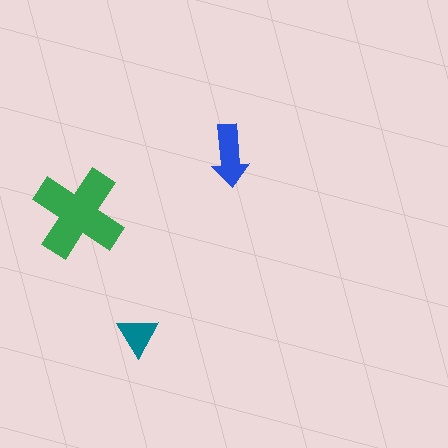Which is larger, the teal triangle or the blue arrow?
The blue arrow.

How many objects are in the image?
There are 3 objects in the image.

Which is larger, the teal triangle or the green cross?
The green cross.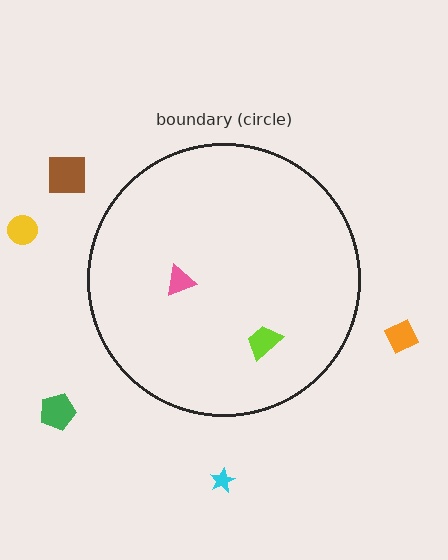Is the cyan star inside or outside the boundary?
Outside.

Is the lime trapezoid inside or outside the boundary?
Inside.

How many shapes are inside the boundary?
2 inside, 5 outside.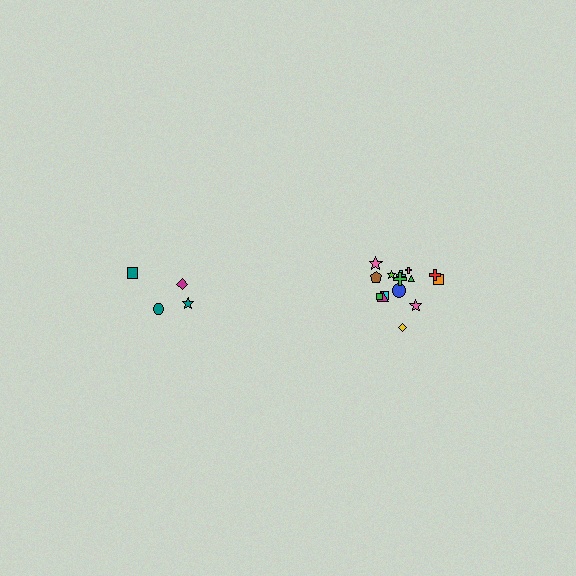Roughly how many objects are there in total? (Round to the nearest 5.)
Roughly 20 objects in total.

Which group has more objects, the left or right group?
The right group.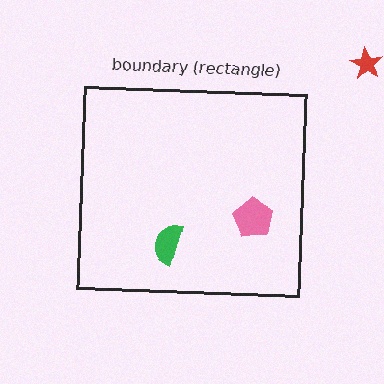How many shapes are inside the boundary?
2 inside, 1 outside.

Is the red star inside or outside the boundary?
Outside.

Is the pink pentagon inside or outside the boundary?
Inside.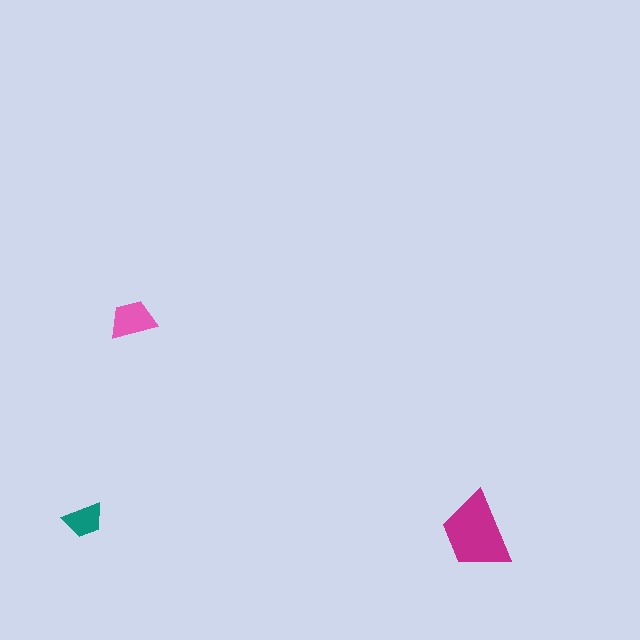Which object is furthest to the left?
The teal trapezoid is leftmost.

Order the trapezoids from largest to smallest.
the magenta one, the pink one, the teal one.